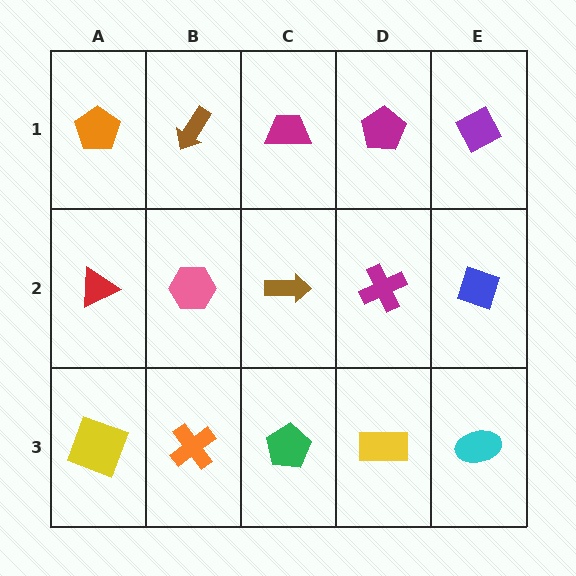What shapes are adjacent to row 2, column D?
A magenta pentagon (row 1, column D), a yellow rectangle (row 3, column D), a brown arrow (row 2, column C), a blue diamond (row 2, column E).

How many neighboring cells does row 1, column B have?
3.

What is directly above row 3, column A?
A red triangle.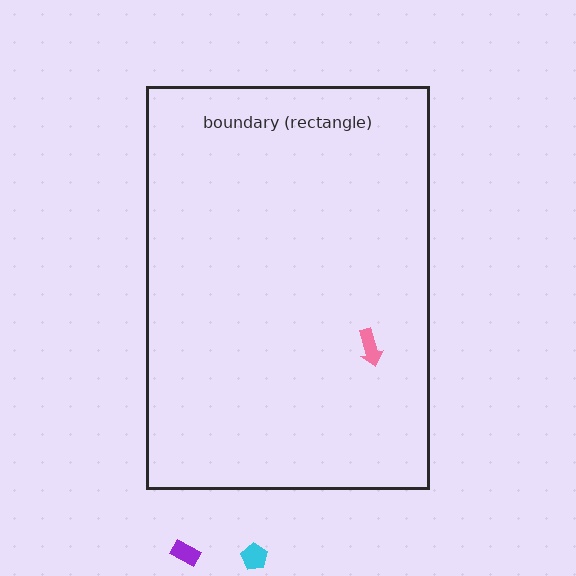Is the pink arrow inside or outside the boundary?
Inside.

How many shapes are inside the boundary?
1 inside, 2 outside.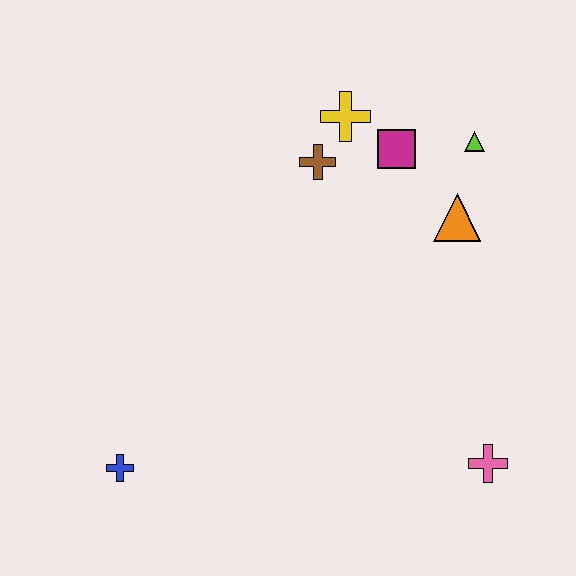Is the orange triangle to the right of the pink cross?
No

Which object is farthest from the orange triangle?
The blue cross is farthest from the orange triangle.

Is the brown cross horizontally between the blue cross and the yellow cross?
Yes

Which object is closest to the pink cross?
The orange triangle is closest to the pink cross.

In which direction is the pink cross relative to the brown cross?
The pink cross is below the brown cross.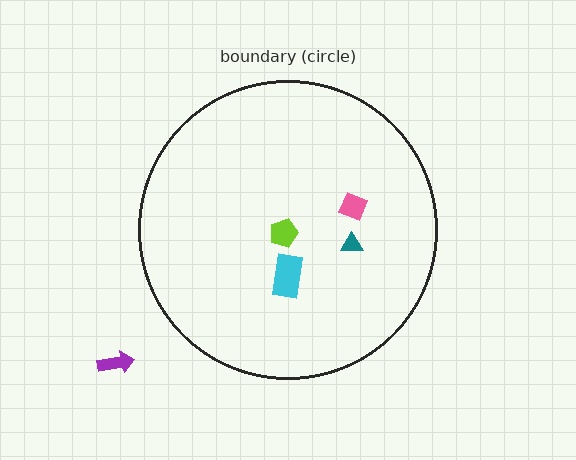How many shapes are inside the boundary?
4 inside, 1 outside.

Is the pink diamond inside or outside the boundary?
Inside.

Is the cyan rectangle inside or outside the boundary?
Inside.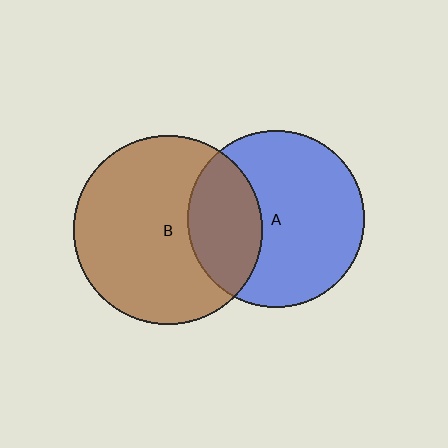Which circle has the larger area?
Circle B (brown).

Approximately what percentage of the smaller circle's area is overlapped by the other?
Approximately 30%.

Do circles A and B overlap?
Yes.